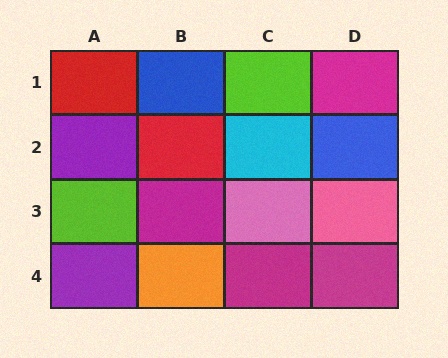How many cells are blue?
2 cells are blue.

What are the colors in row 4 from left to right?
Purple, orange, magenta, magenta.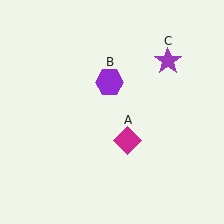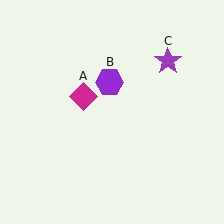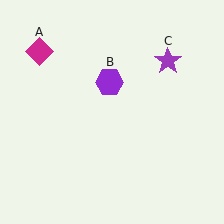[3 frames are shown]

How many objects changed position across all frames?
1 object changed position: magenta diamond (object A).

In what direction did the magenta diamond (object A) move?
The magenta diamond (object A) moved up and to the left.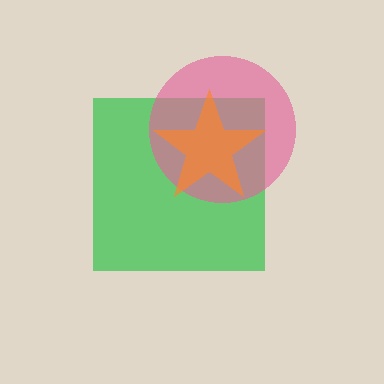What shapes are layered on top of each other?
The layered shapes are: a green square, a pink circle, an orange star.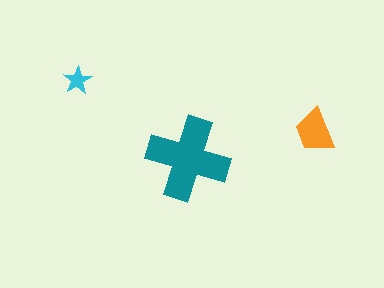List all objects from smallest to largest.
The cyan star, the orange trapezoid, the teal cross.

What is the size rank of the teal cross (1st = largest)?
1st.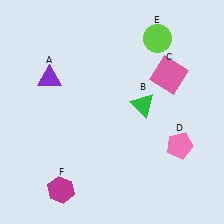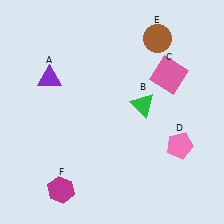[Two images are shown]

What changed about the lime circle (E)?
In Image 1, E is lime. In Image 2, it changed to brown.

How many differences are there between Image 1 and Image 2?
There is 1 difference between the two images.